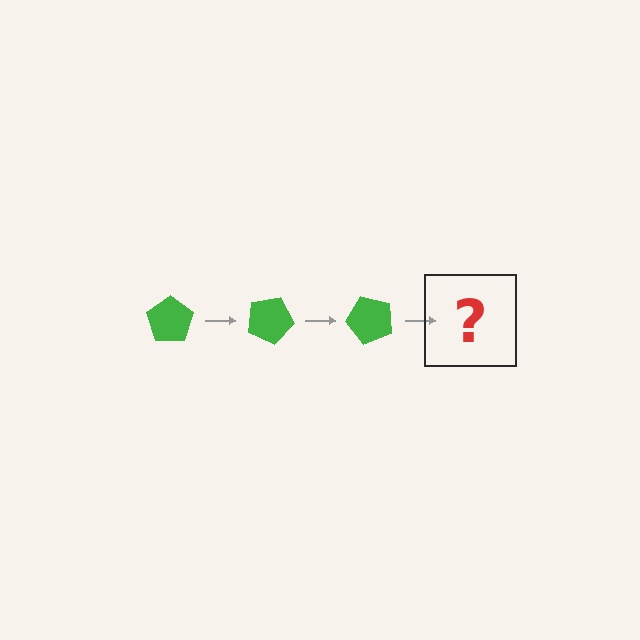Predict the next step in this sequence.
The next step is a green pentagon rotated 75 degrees.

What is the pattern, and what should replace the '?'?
The pattern is that the pentagon rotates 25 degrees each step. The '?' should be a green pentagon rotated 75 degrees.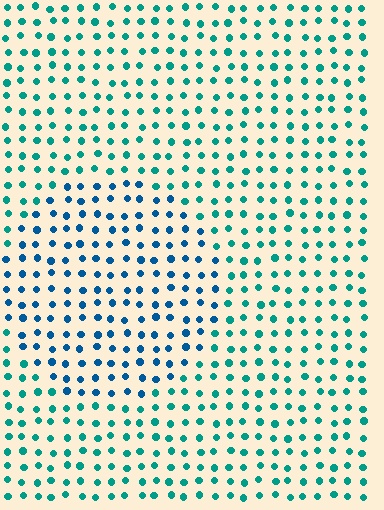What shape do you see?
I see a circle.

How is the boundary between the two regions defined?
The boundary is defined purely by a slight shift in hue (about 33 degrees). Spacing, size, and orientation are identical on both sides.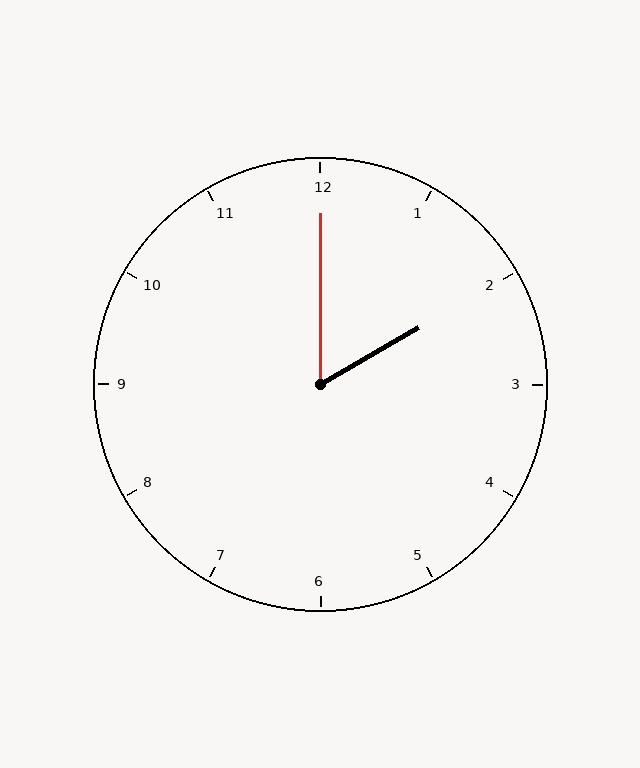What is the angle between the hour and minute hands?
Approximately 60 degrees.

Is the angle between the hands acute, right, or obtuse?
It is acute.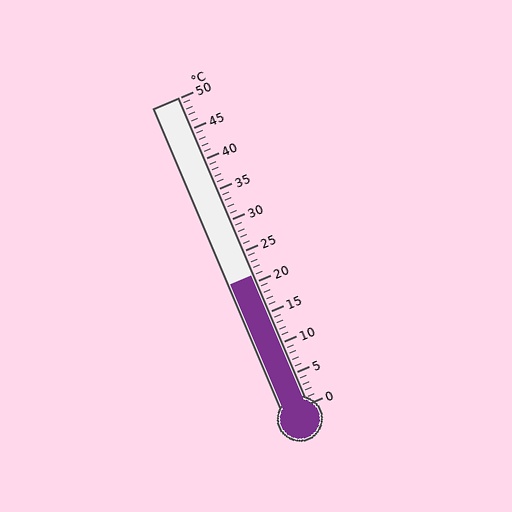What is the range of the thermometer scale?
The thermometer scale ranges from 0°C to 50°C.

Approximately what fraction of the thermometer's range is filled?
The thermometer is filled to approximately 40% of its range.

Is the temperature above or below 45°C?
The temperature is below 45°C.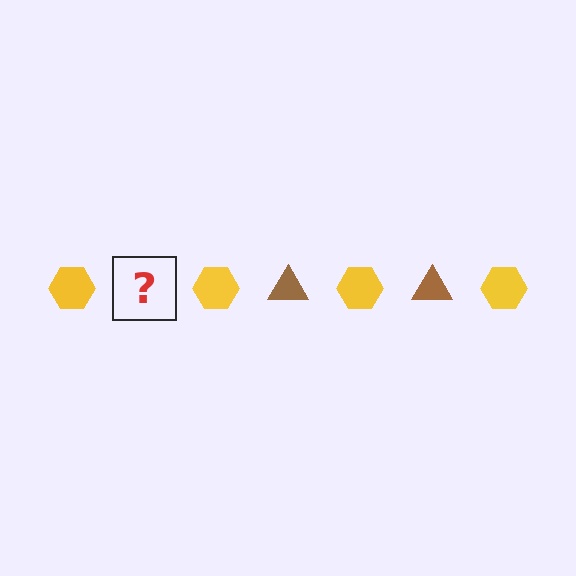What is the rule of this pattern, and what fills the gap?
The rule is that the pattern alternates between yellow hexagon and brown triangle. The gap should be filled with a brown triangle.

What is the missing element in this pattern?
The missing element is a brown triangle.